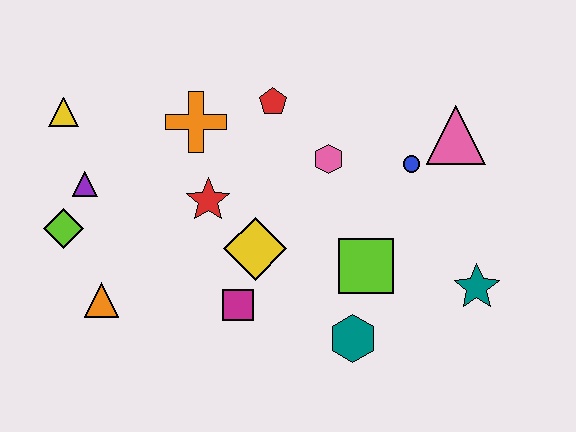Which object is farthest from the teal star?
The yellow triangle is farthest from the teal star.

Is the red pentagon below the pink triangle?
No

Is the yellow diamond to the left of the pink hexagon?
Yes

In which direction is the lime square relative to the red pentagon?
The lime square is below the red pentagon.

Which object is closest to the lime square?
The teal hexagon is closest to the lime square.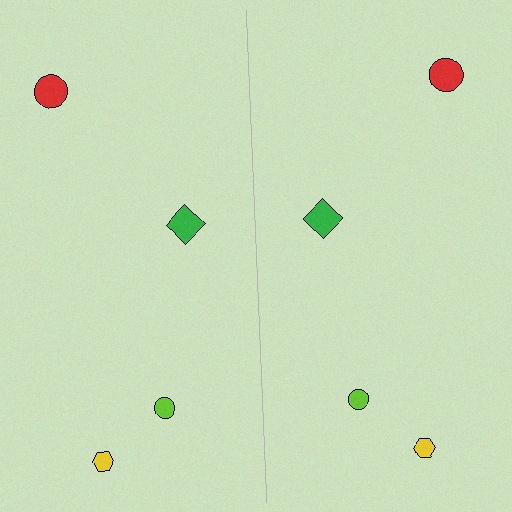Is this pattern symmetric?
Yes, this pattern has bilateral (reflection) symmetry.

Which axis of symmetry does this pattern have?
The pattern has a vertical axis of symmetry running through the center of the image.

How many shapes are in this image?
There are 8 shapes in this image.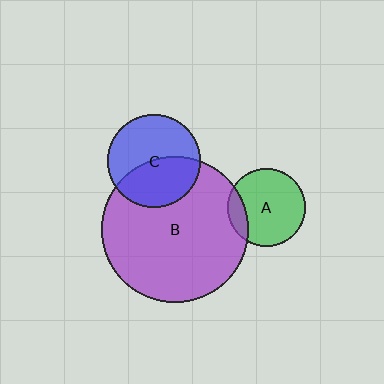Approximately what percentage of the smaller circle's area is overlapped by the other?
Approximately 15%.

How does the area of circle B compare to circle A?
Approximately 3.6 times.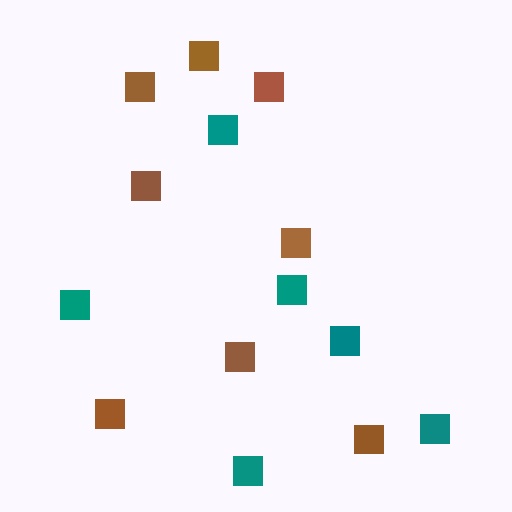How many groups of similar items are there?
There are 2 groups: one group of teal squares (6) and one group of brown squares (8).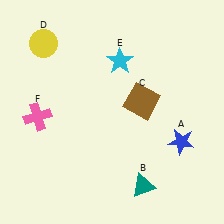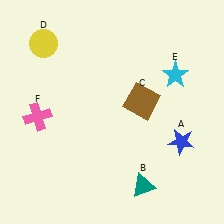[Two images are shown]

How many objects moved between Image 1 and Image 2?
1 object moved between the two images.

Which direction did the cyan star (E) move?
The cyan star (E) moved right.